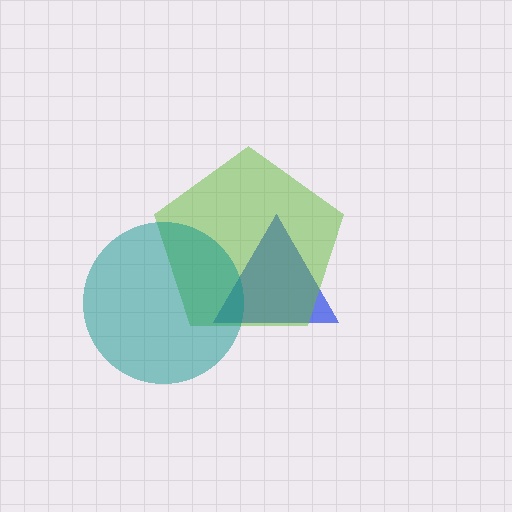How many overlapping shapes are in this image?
There are 3 overlapping shapes in the image.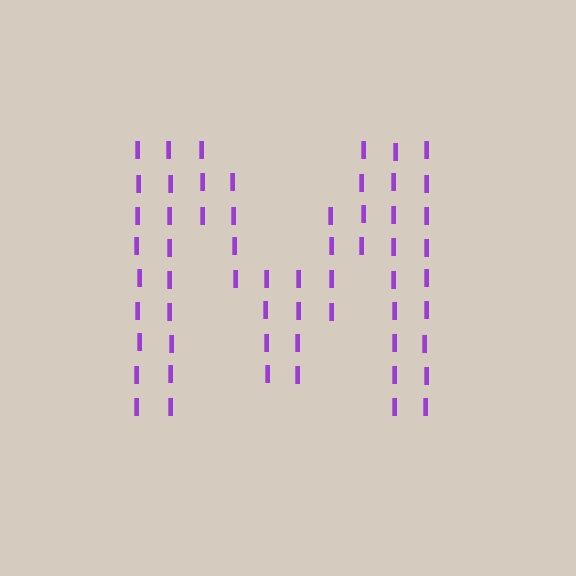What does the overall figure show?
The overall figure shows the letter M.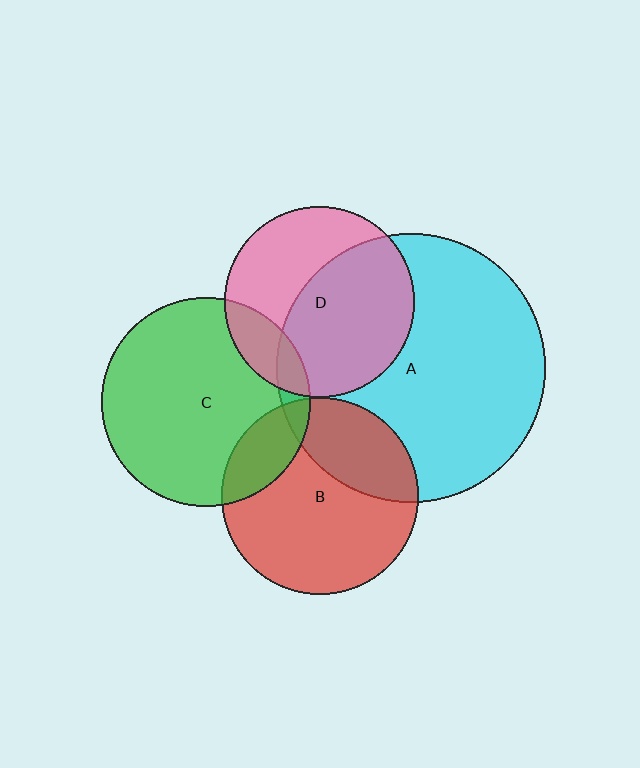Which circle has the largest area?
Circle A (cyan).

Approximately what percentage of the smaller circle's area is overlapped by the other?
Approximately 5%.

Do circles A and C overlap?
Yes.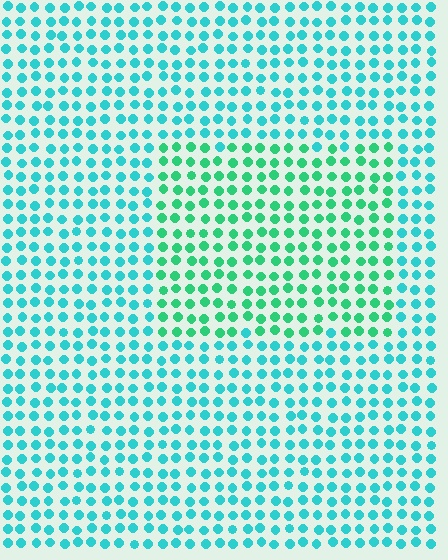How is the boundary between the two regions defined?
The boundary is defined purely by a slight shift in hue (about 32 degrees). Spacing, size, and orientation are identical on both sides.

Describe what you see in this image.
The image is filled with small cyan elements in a uniform arrangement. A rectangle-shaped region is visible where the elements are tinted to a slightly different hue, forming a subtle color boundary.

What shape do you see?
I see a rectangle.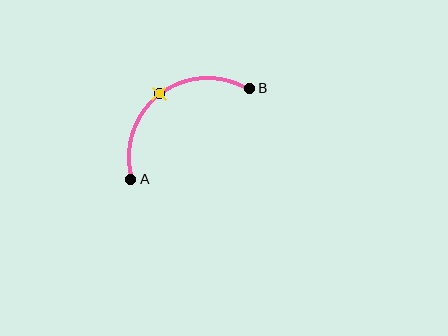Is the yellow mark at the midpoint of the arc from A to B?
Yes. The yellow mark lies on the arc at equal arc-length from both A and B — it is the arc midpoint.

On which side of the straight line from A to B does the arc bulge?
The arc bulges above and to the left of the straight line connecting A and B.